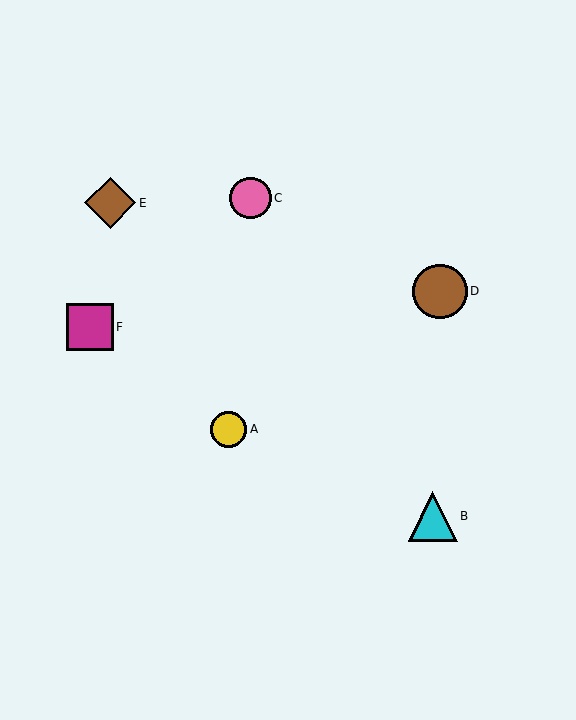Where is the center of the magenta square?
The center of the magenta square is at (90, 327).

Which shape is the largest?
The brown circle (labeled D) is the largest.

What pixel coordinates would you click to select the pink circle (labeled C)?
Click at (250, 198) to select the pink circle C.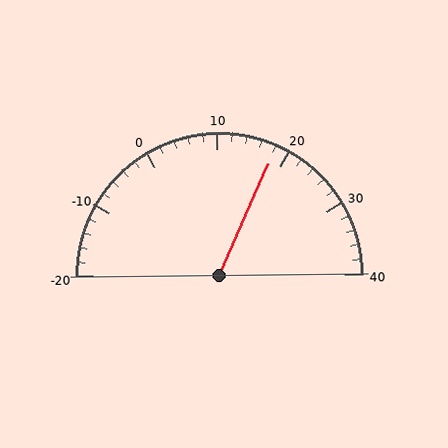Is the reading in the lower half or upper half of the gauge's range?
The reading is in the upper half of the range (-20 to 40).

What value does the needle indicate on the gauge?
The needle indicates approximately 18.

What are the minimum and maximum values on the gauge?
The gauge ranges from -20 to 40.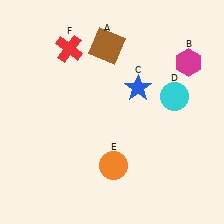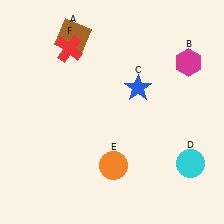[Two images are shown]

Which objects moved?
The objects that moved are: the brown square (A), the cyan circle (D).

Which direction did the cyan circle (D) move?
The cyan circle (D) moved down.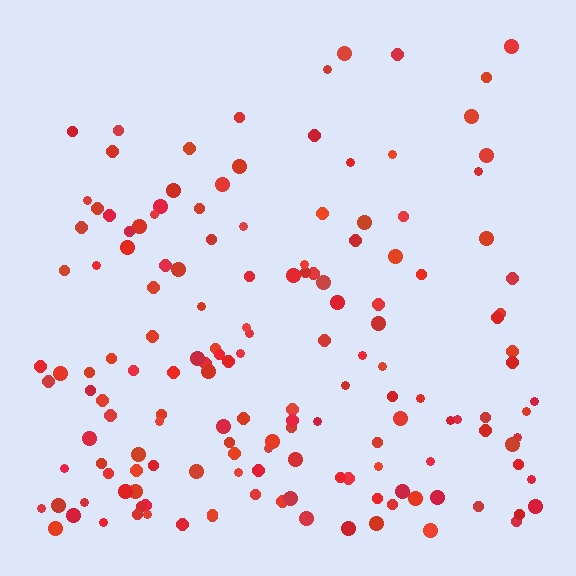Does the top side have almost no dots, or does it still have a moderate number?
Still a moderate number, just noticeably fewer than the bottom.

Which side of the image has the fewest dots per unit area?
The top.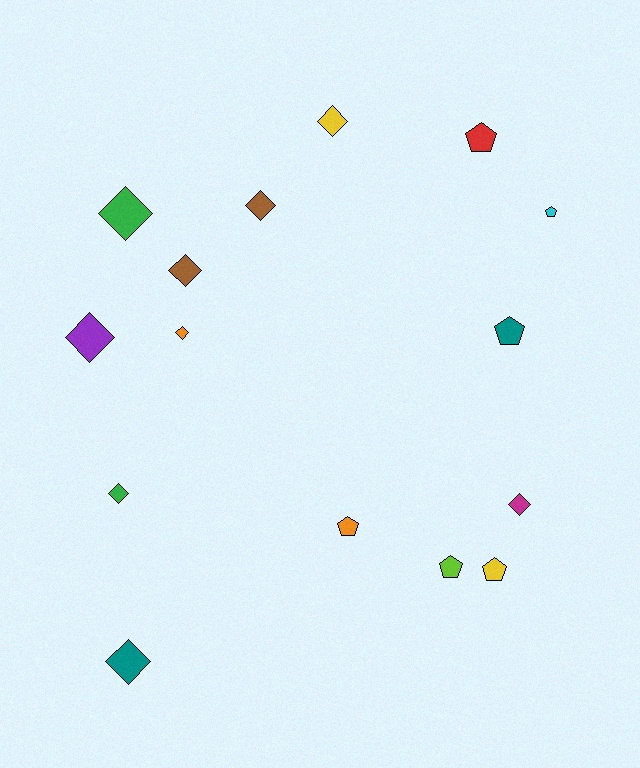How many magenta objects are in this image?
There is 1 magenta object.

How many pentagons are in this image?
There are 6 pentagons.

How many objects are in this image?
There are 15 objects.